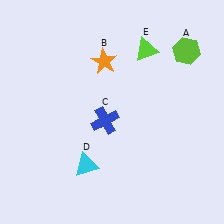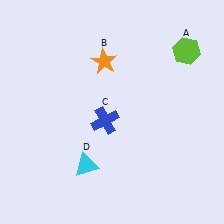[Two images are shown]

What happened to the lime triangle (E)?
The lime triangle (E) was removed in Image 2. It was in the top-right area of Image 1.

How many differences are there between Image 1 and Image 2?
There is 1 difference between the two images.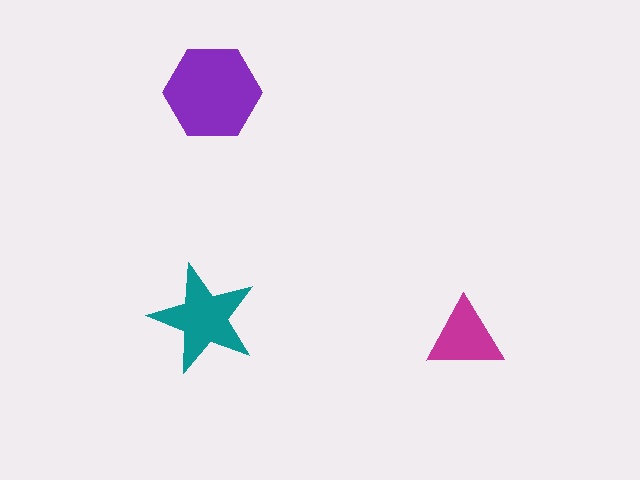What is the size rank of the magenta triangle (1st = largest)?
3rd.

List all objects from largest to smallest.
The purple hexagon, the teal star, the magenta triangle.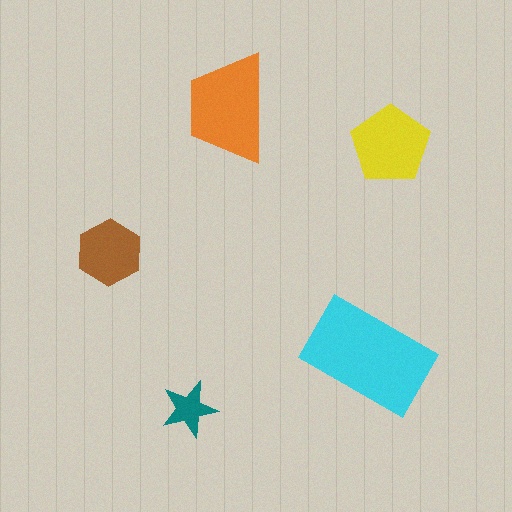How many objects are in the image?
There are 5 objects in the image.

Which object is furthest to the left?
The brown hexagon is leftmost.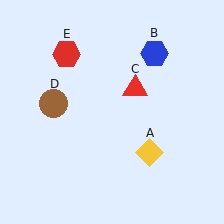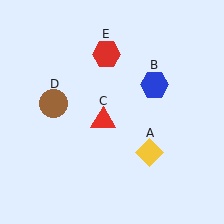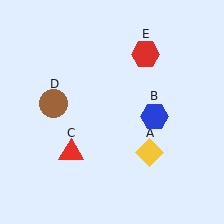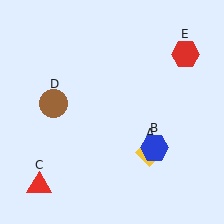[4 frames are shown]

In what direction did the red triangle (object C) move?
The red triangle (object C) moved down and to the left.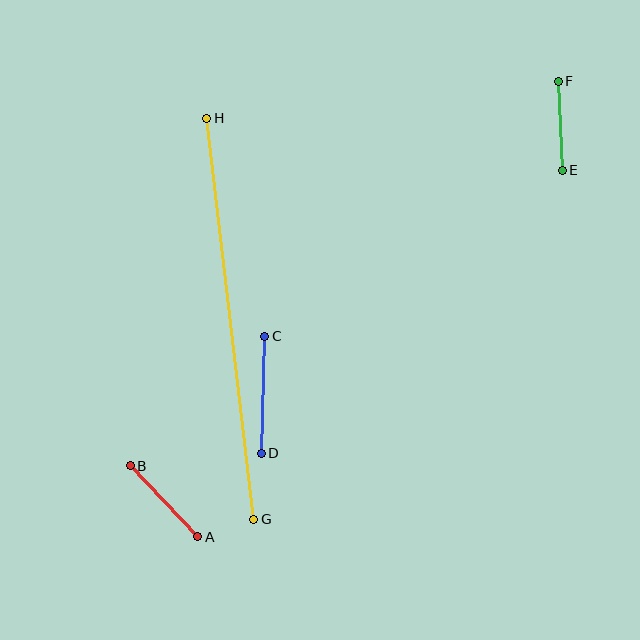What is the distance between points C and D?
The distance is approximately 117 pixels.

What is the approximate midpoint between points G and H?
The midpoint is at approximately (230, 319) pixels.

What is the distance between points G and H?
The distance is approximately 403 pixels.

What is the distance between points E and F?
The distance is approximately 89 pixels.